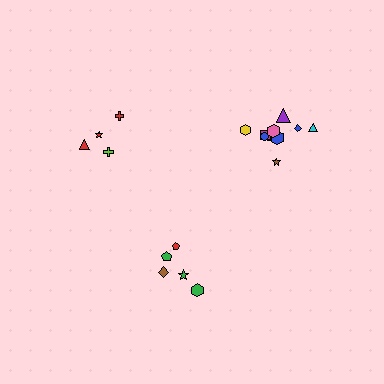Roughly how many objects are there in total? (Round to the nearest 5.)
Roughly 20 objects in total.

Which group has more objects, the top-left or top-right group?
The top-right group.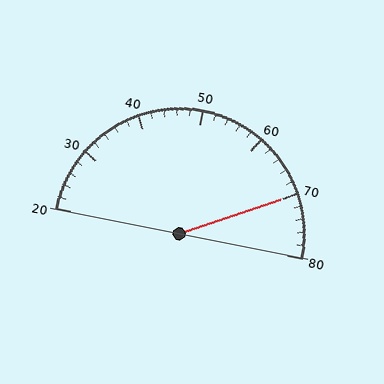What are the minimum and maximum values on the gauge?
The gauge ranges from 20 to 80.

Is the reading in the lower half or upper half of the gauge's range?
The reading is in the upper half of the range (20 to 80).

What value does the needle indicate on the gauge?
The needle indicates approximately 70.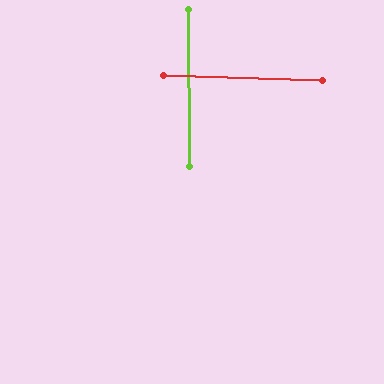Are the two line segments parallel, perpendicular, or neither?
Perpendicular — they meet at approximately 88°.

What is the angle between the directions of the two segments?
Approximately 88 degrees.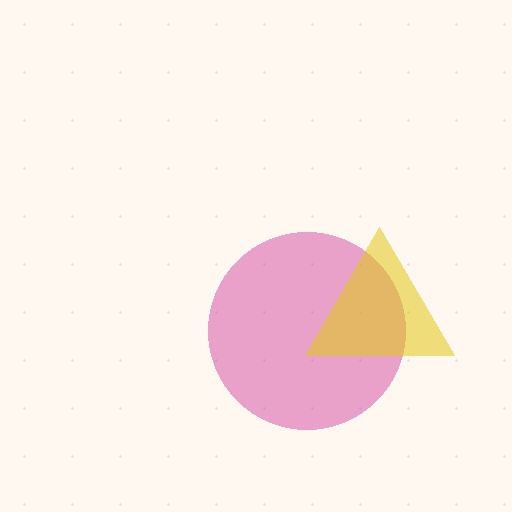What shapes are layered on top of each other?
The layered shapes are: a magenta circle, a yellow triangle.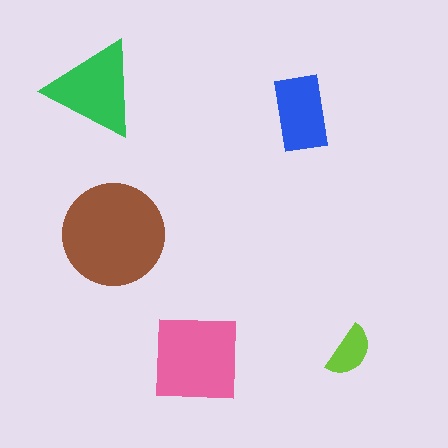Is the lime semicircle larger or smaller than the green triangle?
Smaller.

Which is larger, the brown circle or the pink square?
The brown circle.